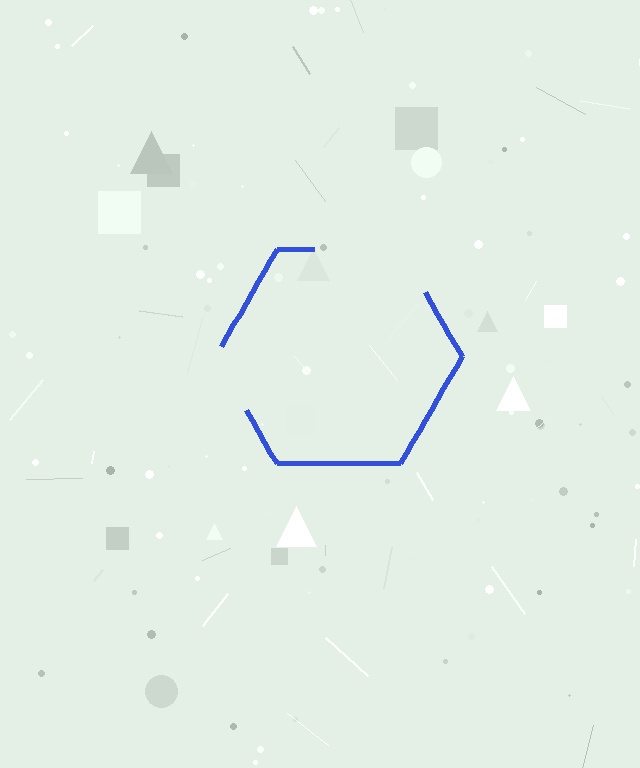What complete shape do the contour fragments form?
The contour fragments form a hexagon.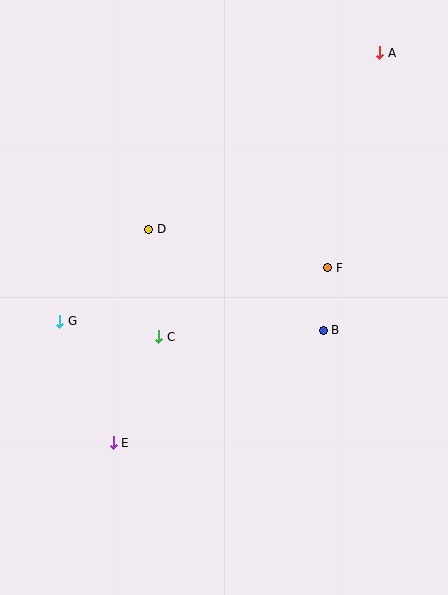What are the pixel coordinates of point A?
Point A is at (380, 53).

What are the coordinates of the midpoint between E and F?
The midpoint between E and F is at (221, 355).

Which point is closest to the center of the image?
Point C at (159, 337) is closest to the center.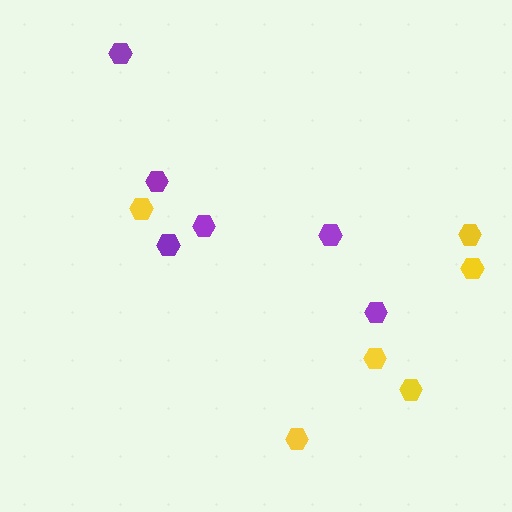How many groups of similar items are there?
There are 2 groups: one group of yellow hexagons (6) and one group of purple hexagons (6).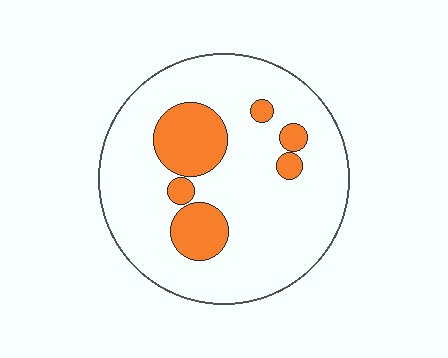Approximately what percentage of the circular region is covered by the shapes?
Approximately 20%.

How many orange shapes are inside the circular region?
6.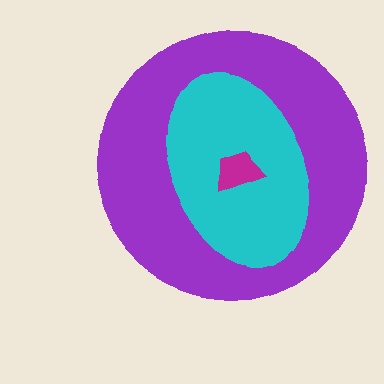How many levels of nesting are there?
3.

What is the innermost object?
The magenta trapezoid.